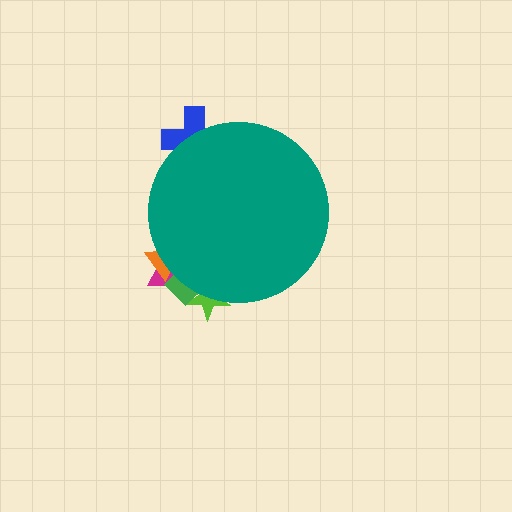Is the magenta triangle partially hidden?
Yes, the magenta triangle is partially hidden behind the teal circle.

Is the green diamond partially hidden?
Yes, the green diamond is partially hidden behind the teal circle.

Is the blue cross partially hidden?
Yes, the blue cross is partially hidden behind the teal circle.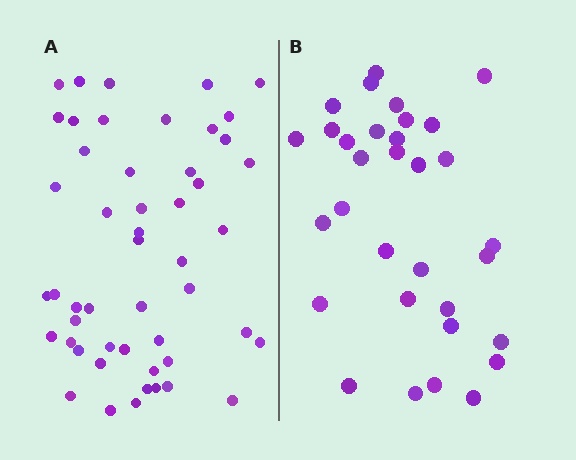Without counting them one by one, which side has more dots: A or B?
Region A (the left region) has more dots.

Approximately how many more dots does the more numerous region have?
Region A has approximately 20 more dots than region B.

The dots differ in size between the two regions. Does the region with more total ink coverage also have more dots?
No. Region B has more total ink coverage because its dots are larger, but region A actually contains more individual dots. Total area can be misleading — the number of items is what matters here.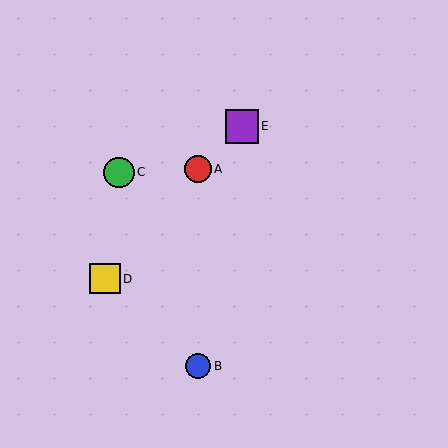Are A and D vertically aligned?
No, A is at x≈198 and D is at x≈105.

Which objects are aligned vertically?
Objects A, B are aligned vertically.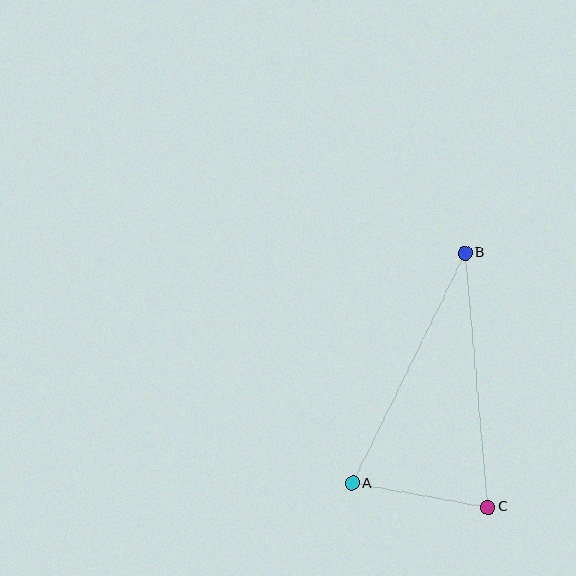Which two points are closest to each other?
Points A and C are closest to each other.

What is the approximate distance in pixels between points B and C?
The distance between B and C is approximately 255 pixels.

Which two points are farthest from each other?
Points A and B are farthest from each other.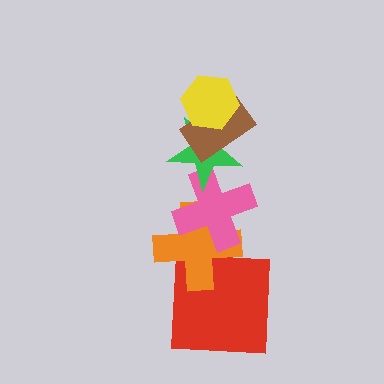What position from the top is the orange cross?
The orange cross is 5th from the top.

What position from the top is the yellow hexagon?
The yellow hexagon is 1st from the top.